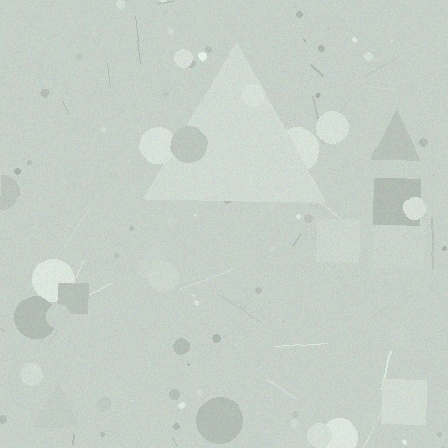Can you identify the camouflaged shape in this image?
The camouflaged shape is a triangle.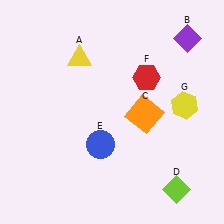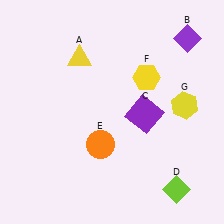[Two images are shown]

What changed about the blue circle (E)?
In Image 1, E is blue. In Image 2, it changed to orange.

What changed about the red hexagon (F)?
In Image 1, F is red. In Image 2, it changed to yellow.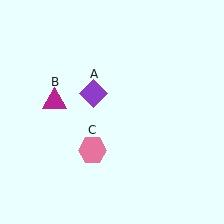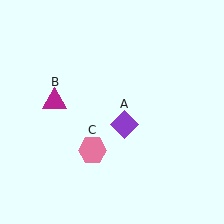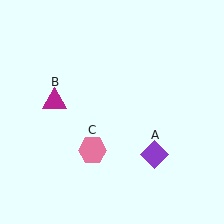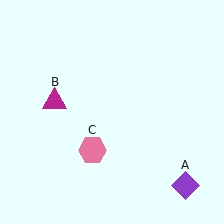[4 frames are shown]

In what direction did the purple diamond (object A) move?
The purple diamond (object A) moved down and to the right.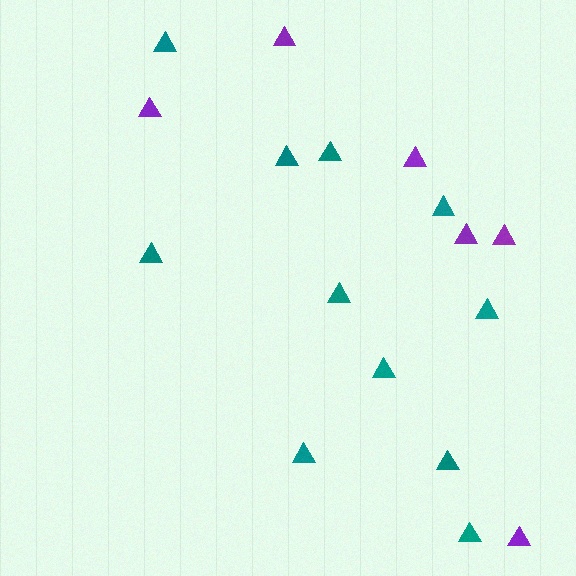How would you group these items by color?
There are 2 groups: one group of teal triangles (11) and one group of purple triangles (6).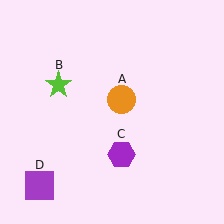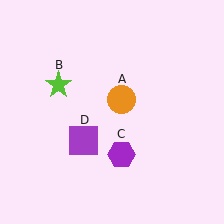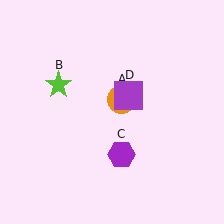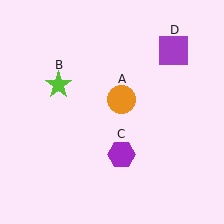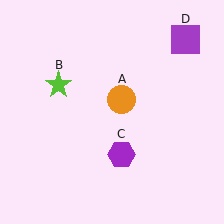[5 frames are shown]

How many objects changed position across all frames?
1 object changed position: purple square (object D).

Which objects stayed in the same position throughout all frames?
Orange circle (object A) and lime star (object B) and purple hexagon (object C) remained stationary.